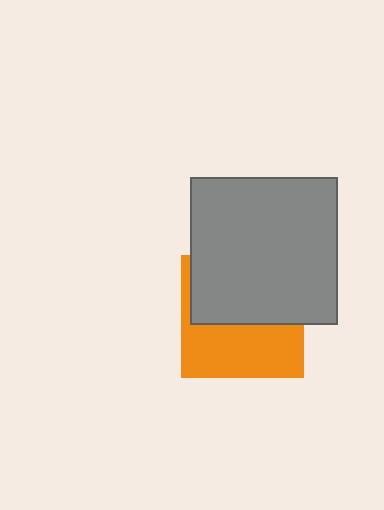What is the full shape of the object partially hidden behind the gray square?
The partially hidden object is an orange square.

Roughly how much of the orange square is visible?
About half of it is visible (roughly 46%).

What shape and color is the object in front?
The object in front is a gray square.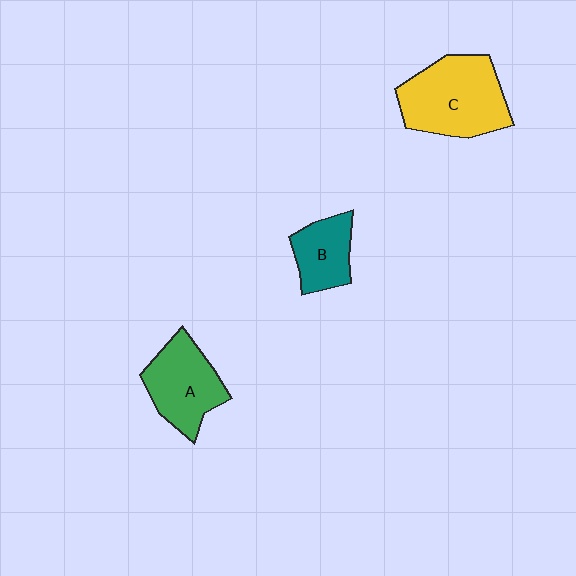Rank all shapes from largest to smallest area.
From largest to smallest: C (yellow), A (green), B (teal).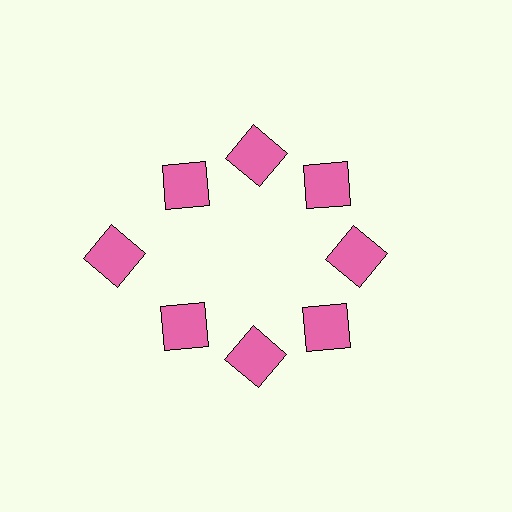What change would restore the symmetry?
The symmetry would be restored by moving it inward, back onto the ring so that all 8 squares sit at equal angles and equal distance from the center.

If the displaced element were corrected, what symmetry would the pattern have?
It would have 8-fold rotational symmetry — the pattern would map onto itself every 45 degrees.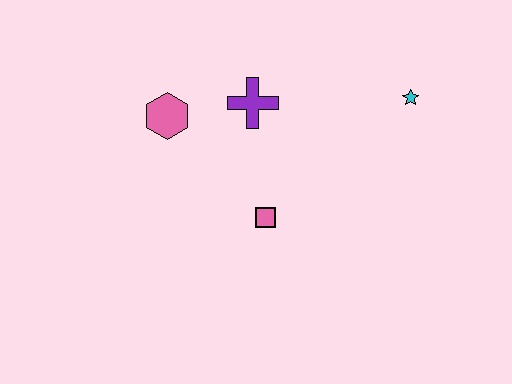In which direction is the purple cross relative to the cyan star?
The purple cross is to the left of the cyan star.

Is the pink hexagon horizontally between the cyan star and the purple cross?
No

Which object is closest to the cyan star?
The purple cross is closest to the cyan star.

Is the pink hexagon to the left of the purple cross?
Yes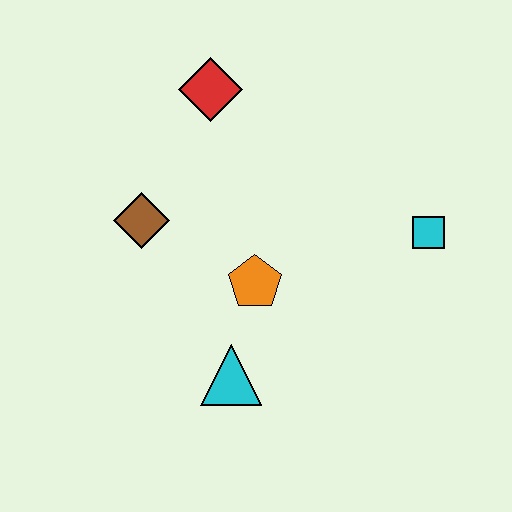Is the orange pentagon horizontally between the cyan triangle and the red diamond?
No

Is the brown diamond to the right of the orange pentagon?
No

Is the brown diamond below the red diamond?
Yes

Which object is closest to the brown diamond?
The orange pentagon is closest to the brown diamond.